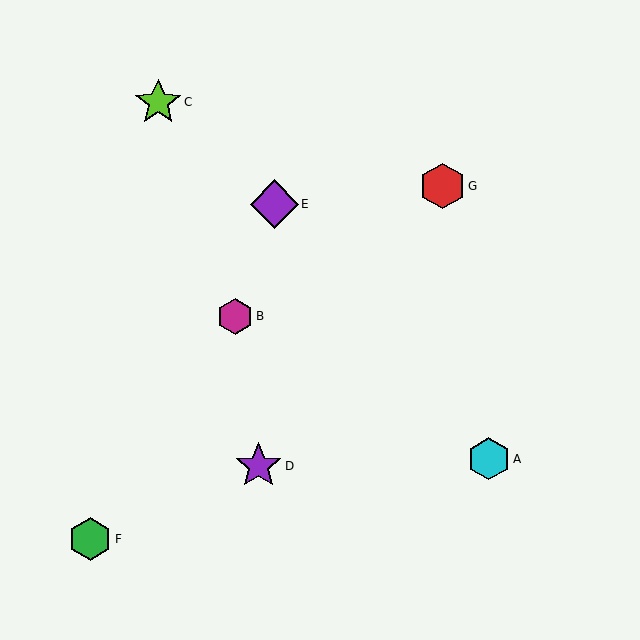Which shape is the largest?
The purple diamond (labeled E) is the largest.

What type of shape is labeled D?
Shape D is a purple star.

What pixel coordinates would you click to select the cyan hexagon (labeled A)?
Click at (489, 459) to select the cyan hexagon A.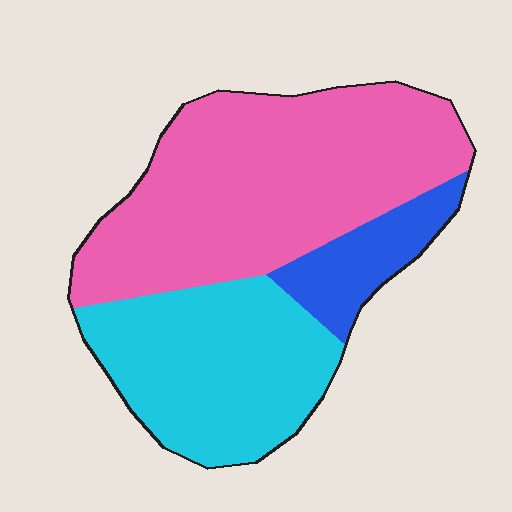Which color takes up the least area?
Blue, at roughly 10%.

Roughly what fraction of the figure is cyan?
Cyan takes up about one third (1/3) of the figure.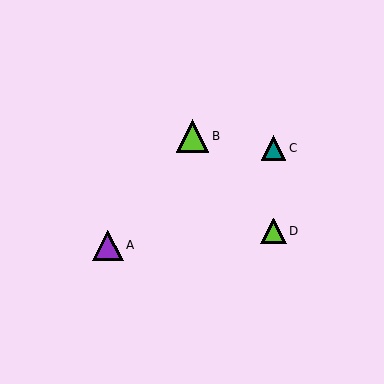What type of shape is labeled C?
Shape C is a teal triangle.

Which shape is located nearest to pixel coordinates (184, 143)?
The lime triangle (labeled B) at (192, 136) is nearest to that location.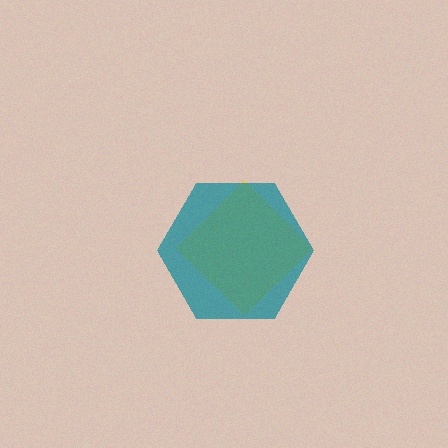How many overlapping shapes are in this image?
There are 2 overlapping shapes in the image.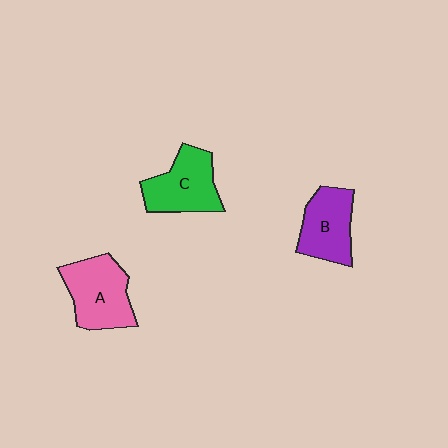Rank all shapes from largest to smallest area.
From largest to smallest: A (pink), C (green), B (purple).